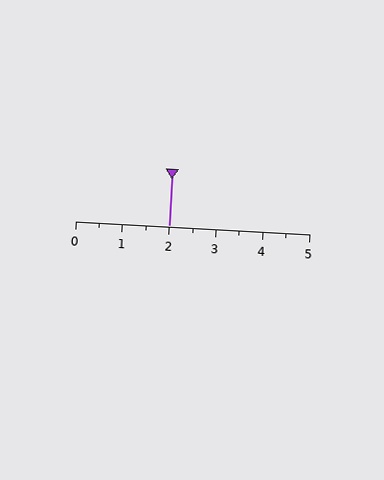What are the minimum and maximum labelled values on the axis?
The axis runs from 0 to 5.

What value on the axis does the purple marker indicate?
The marker indicates approximately 2.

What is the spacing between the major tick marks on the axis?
The major ticks are spaced 1 apart.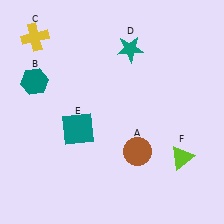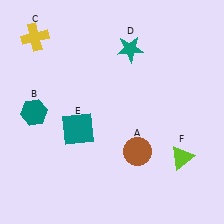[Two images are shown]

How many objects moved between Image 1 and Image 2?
1 object moved between the two images.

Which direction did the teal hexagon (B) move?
The teal hexagon (B) moved down.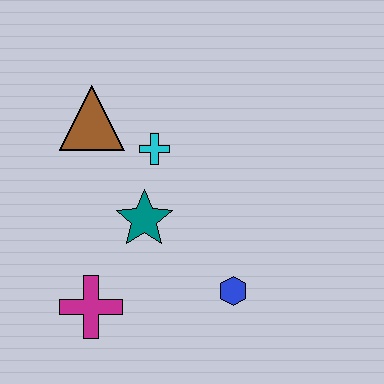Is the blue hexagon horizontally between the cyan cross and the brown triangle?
No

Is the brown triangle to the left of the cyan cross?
Yes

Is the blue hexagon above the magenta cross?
Yes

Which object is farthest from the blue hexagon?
The brown triangle is farthest from the blue hexagon.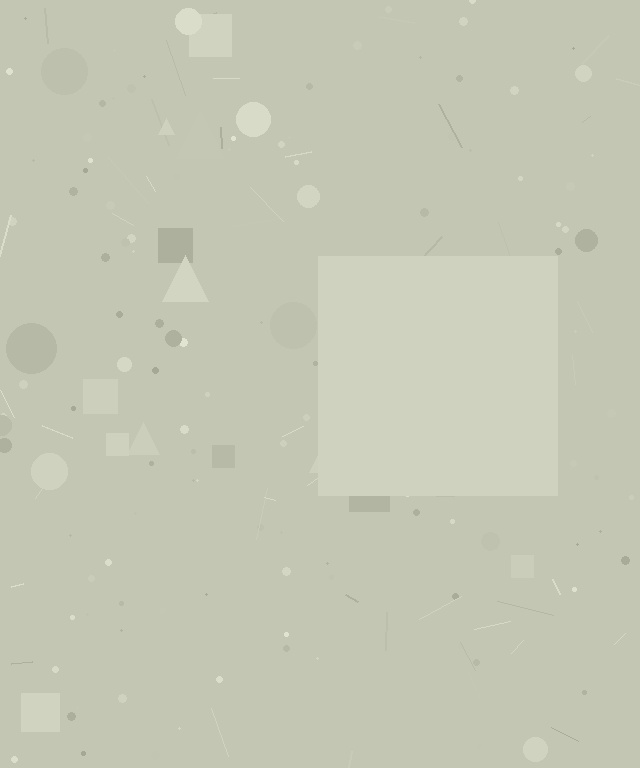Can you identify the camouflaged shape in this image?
The camouflaged shape is a square.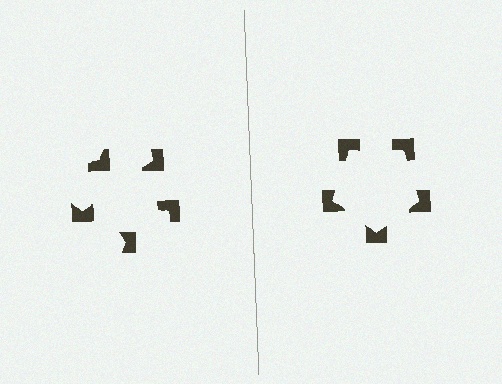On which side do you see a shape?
An illusory pentagon appears on the right side. On the left side the wedge cuts are rotated, so no coherent shape forms.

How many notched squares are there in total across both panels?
10 — 5 on each side.